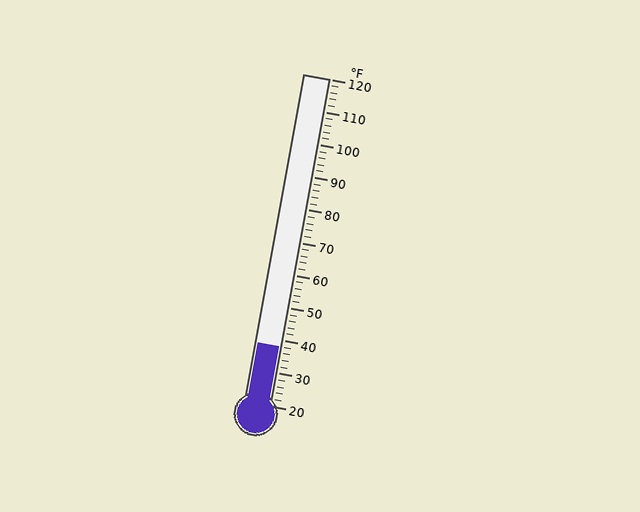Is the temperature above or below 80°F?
The temperature is below 80°F.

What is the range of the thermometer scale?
The thermometer scale ranges from 20°F to 120°F.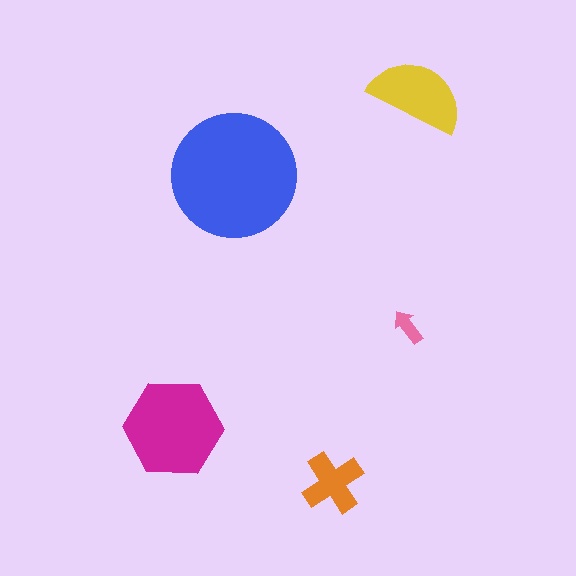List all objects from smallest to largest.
The pink arrow, the orange cross, the yellow semicircle, the magenta hexagon, the blue circle.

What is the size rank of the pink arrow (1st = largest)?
5th.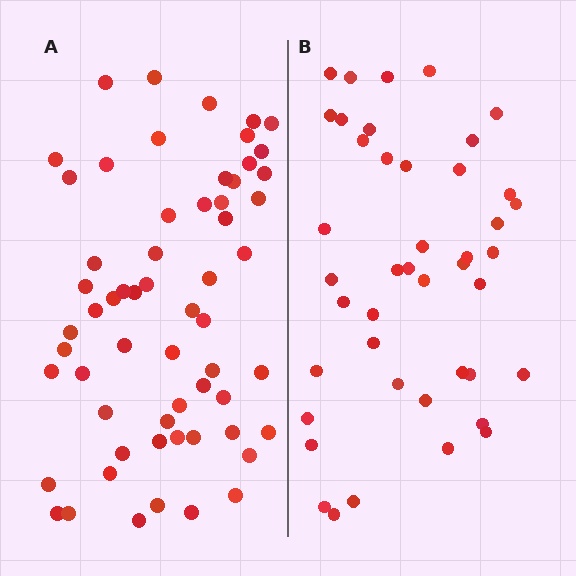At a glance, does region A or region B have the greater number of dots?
Region A (the left region) has more dots.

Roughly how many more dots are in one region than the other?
Region A has approximately 15 more dots than region B.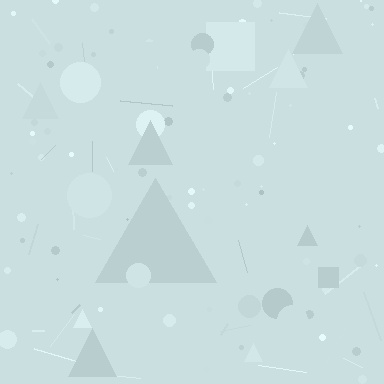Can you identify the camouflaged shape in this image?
The camouflaged shape is a triangle.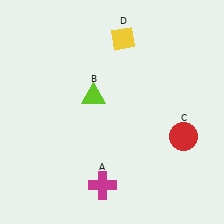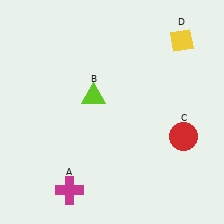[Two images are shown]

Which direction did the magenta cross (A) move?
The magenta cross (A) moved left.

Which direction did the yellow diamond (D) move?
The yellow diamond (D) moved right.